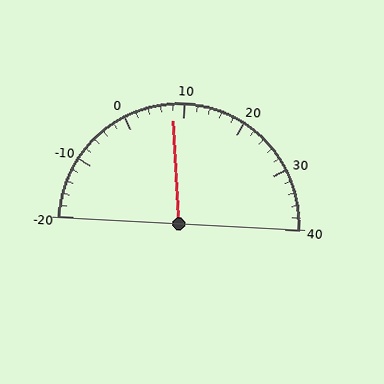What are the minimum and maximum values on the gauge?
The gauge ranges from -20 to 40.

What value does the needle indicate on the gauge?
The needle indicates approximately 8.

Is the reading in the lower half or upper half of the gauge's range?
The reading is in the lower half of the range (-20 to 40).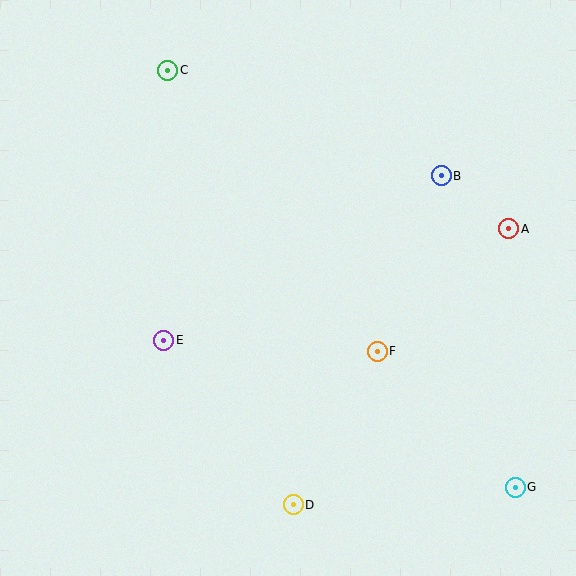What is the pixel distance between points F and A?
The distance between F and A is 179 pixels.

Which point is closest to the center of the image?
Point F at (377, 351) is closest to the center.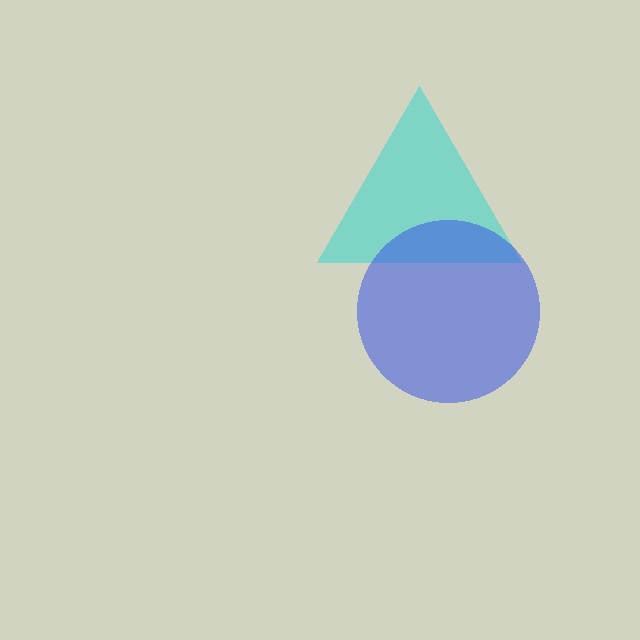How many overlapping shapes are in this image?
There are 2 overlapping shapes in the image.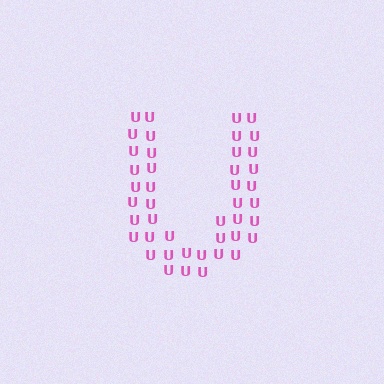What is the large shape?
The large shape is the letter U.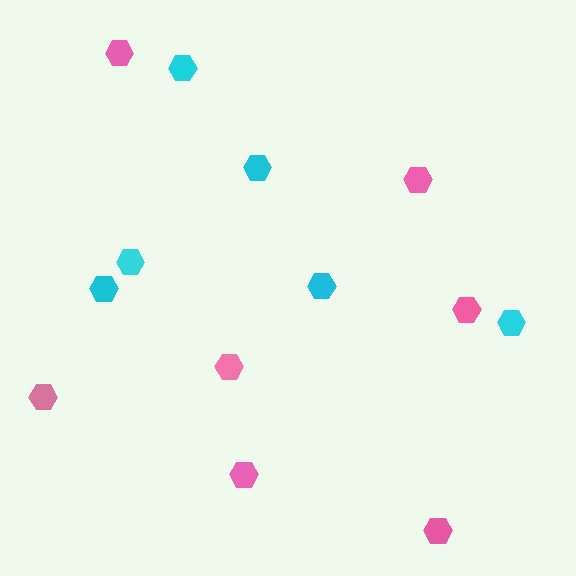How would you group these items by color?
There are 2 groups: one group of cyan hexagons (6) and one group of pink hexagons (7).